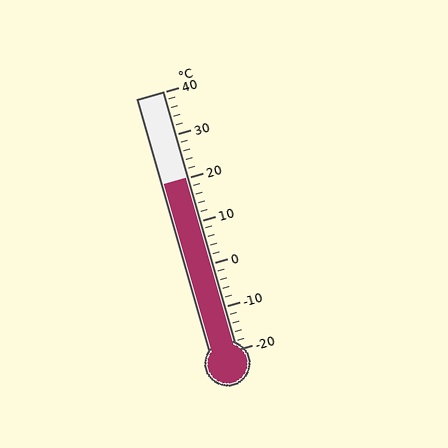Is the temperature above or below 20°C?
The temperature is at 20°C.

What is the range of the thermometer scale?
The thermometer scale ranges from -20°C to 40°C.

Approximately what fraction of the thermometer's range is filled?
The thermometer is filled to approximately 65% of its range.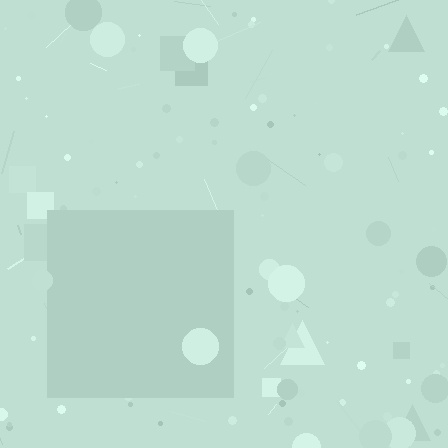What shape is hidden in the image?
A square is hidden in the image.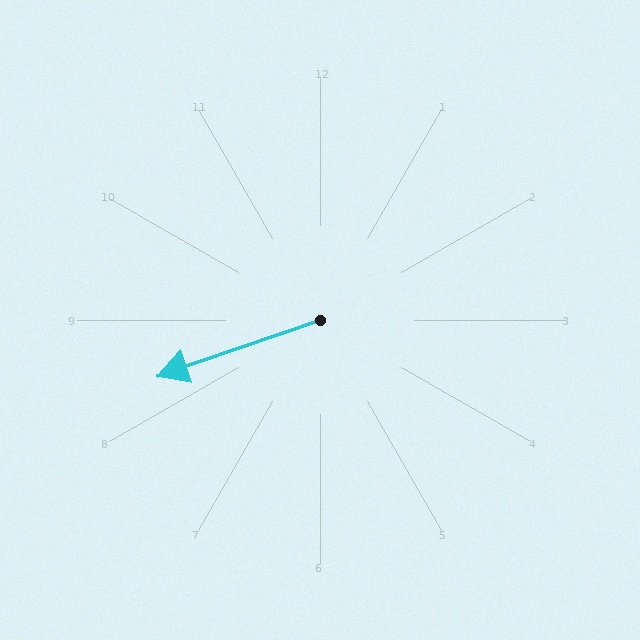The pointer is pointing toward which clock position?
Roughly 8 o'clock.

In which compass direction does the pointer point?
West.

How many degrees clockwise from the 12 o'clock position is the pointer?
Approximately 251 degrees.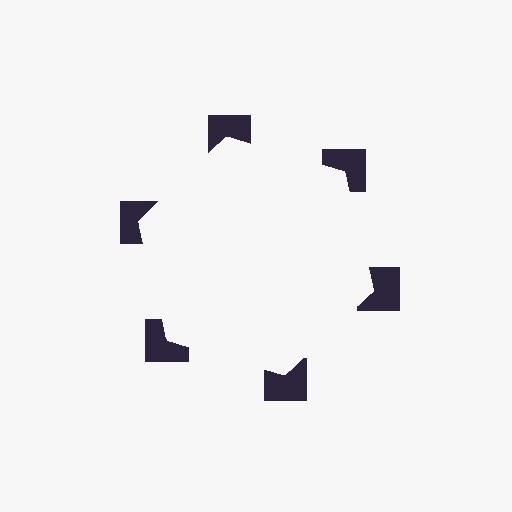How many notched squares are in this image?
There are 6 — one at each vertex of the illusory hexagon.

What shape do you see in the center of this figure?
An illusory hexagon — its edges are inferred from the aligned wedge cuts in the notched squares, not physically drawn.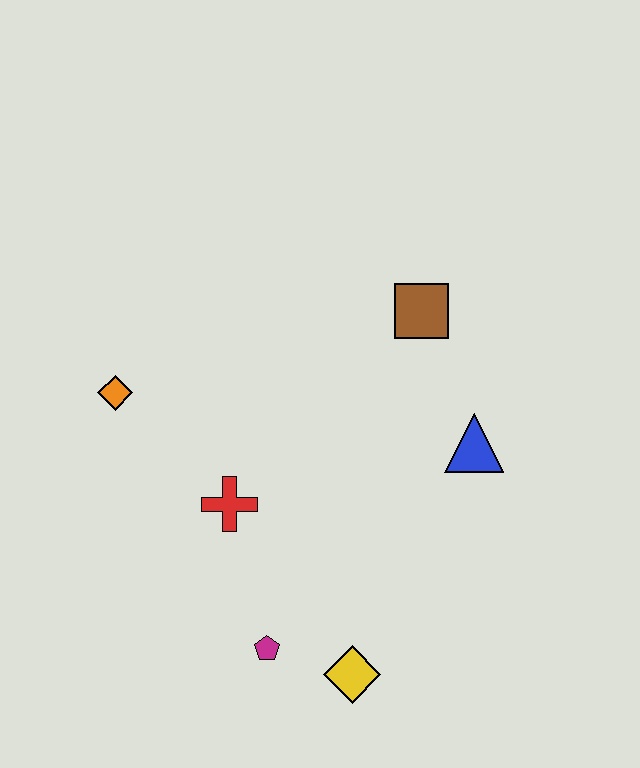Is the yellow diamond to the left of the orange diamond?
No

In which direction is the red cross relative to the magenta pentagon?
The red cross is above the magenta pentagon.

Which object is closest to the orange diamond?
The red cross is closest to the orange diamond.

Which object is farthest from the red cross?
The brown square is farthest from the red cross.